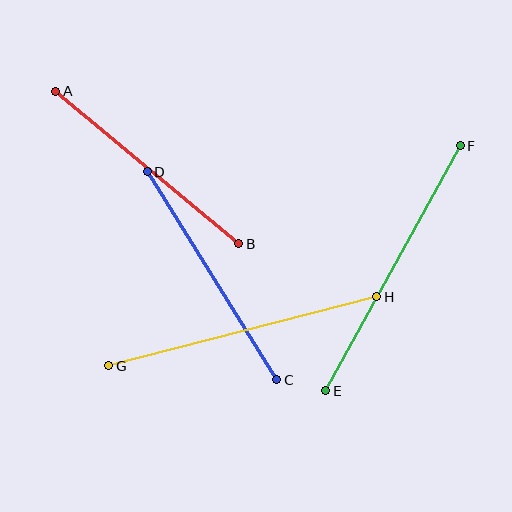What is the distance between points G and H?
The distance is approximately 276 pixels.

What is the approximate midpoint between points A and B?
The midpoint is at approximately (147, 167) pixels.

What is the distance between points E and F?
The distance is approximately 280 pixels.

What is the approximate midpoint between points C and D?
The midpoint is at approximately (212, 276) pixels.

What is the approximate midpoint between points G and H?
The midpoint is at approximately (243, 331) pixels.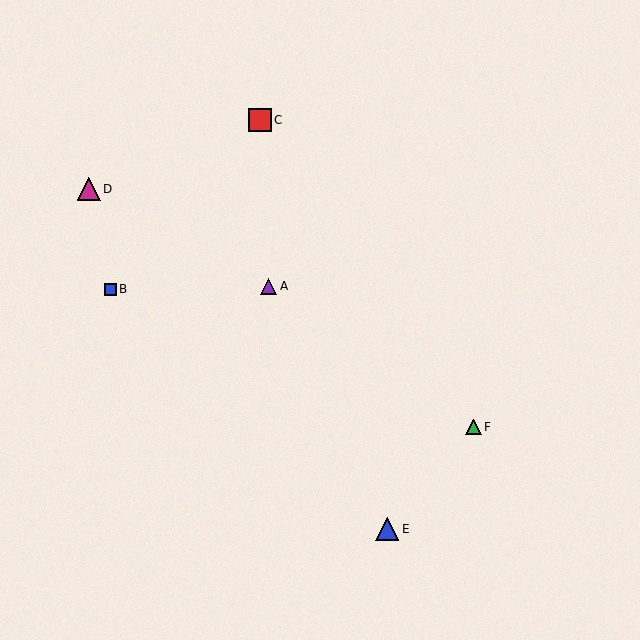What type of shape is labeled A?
Shape A is a purple triangle.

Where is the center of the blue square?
The center of the blue square is at (110, 289).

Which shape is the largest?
The magenta triangle (labeled D) is the largest.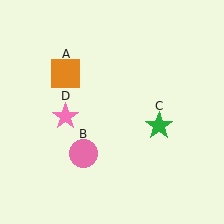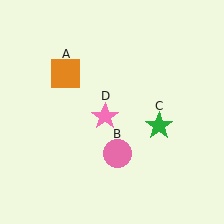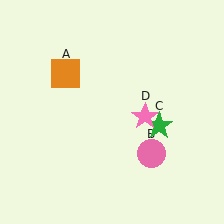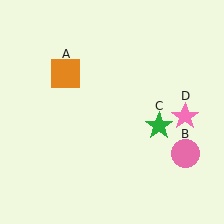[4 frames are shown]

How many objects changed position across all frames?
2 objects changed position: pink circle (object B), pink star (object D).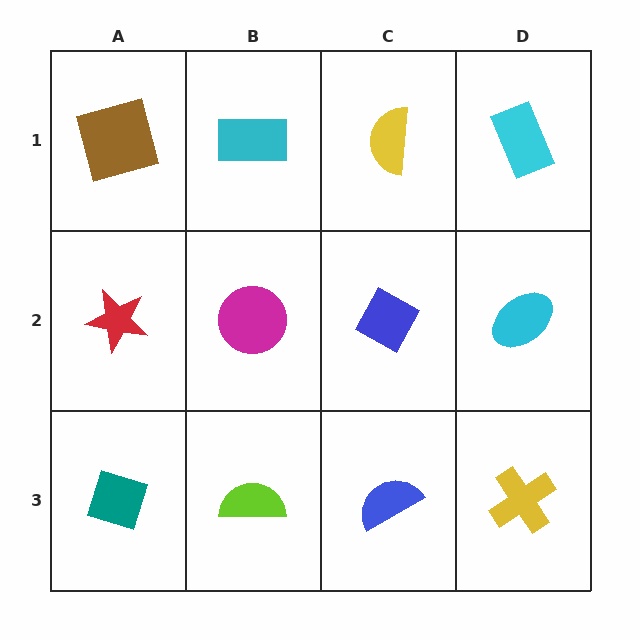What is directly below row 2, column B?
A lime semicircle.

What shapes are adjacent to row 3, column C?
A blue diamond (row 2, column C), a lime semicircle (row 3, column B), a yellow cross (row 3, column D).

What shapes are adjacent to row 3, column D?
A cyan ellipse (row 2, column D), a blue semicircle (row 3, column C).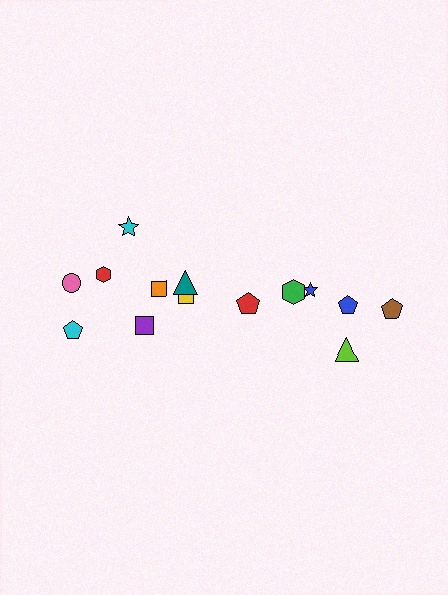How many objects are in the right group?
There are 6 objects.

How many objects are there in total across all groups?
There are 14 objects.